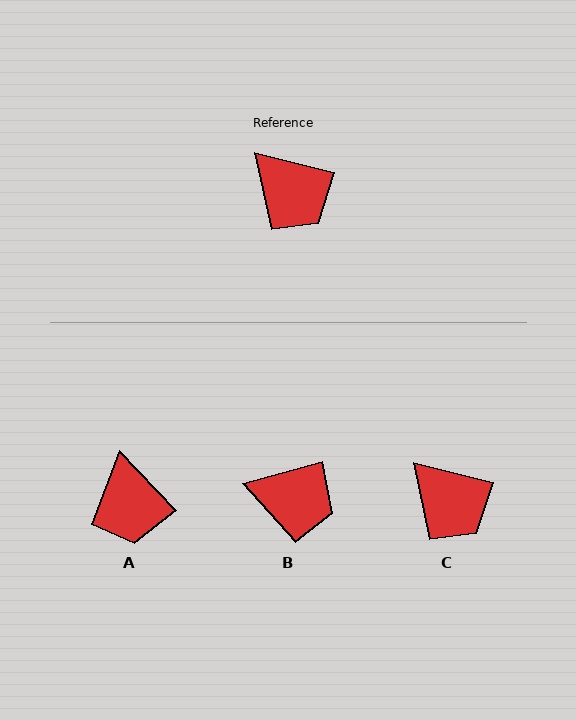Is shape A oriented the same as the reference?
No, it is off by about 33 degrees.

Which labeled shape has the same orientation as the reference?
C.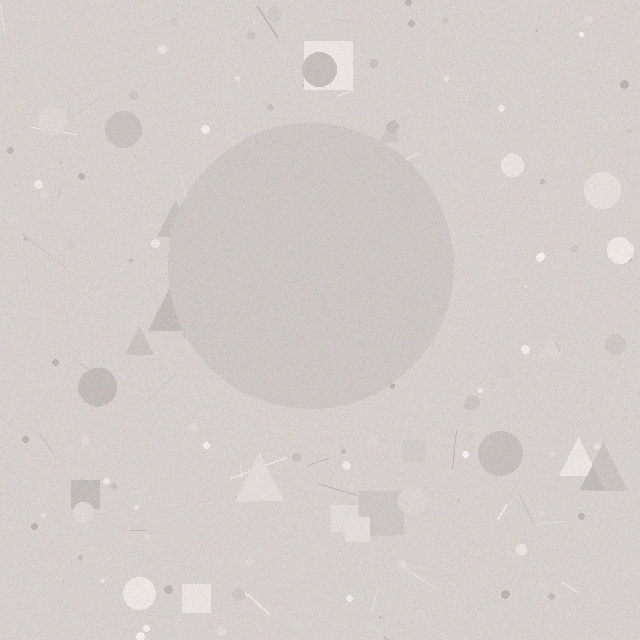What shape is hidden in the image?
A circle is hidden in the image.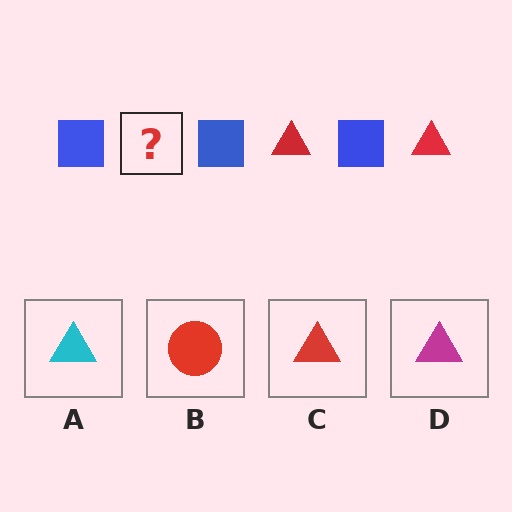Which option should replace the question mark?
Option C.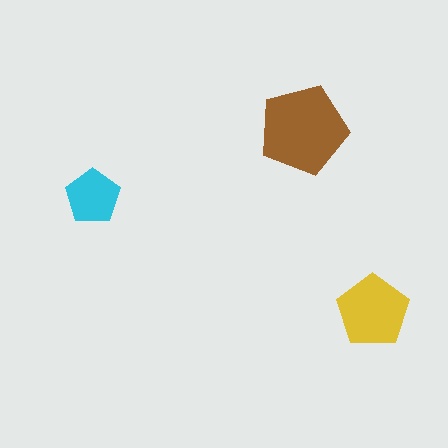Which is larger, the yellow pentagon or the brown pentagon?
The brown one.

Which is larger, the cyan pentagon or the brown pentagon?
The brown one.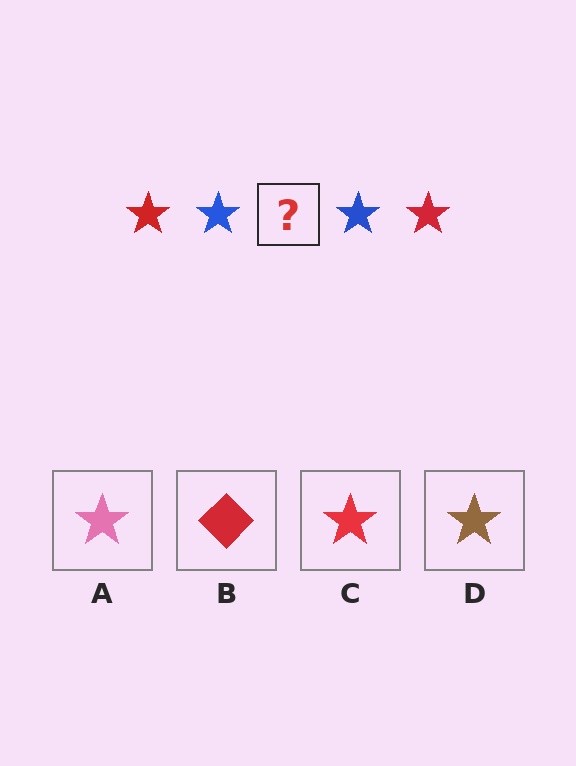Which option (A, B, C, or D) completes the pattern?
C.